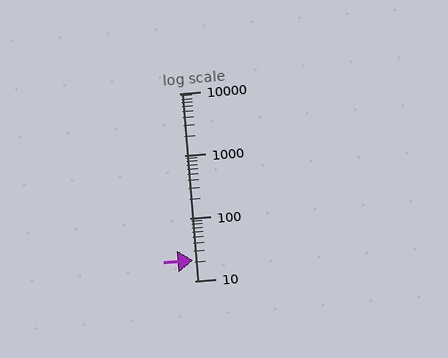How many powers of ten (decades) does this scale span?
The scale spans 3 decades, from 10 to 10000.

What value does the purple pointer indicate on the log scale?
The pointer indicates approximately 21.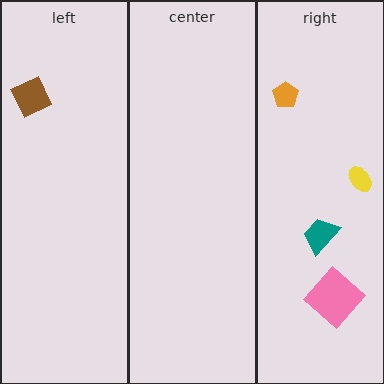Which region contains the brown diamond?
The left region.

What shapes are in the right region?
The teal trapezoid, the orange pentagon, the pink diamond, the yellow ellipse.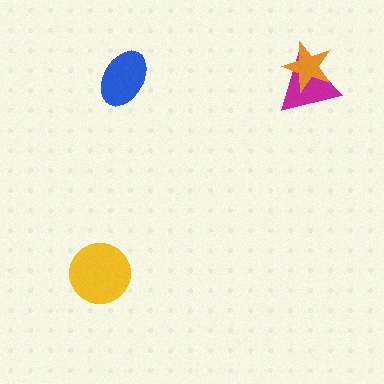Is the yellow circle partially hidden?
No, no other shape covers it.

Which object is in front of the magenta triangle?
The orange star is in front of the magenta triangle.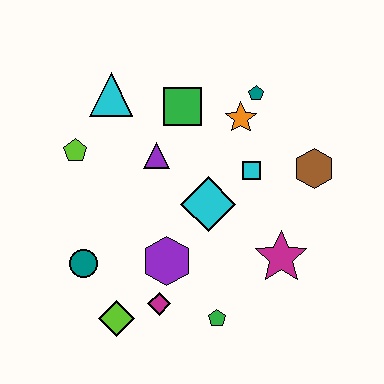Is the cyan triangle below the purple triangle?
No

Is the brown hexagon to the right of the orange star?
Yes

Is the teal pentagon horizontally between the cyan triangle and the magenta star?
Yes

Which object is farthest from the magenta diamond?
The teal pentagon is farthest from the magenta diamond.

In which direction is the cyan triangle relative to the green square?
The cyan triangle is to the left of the green square.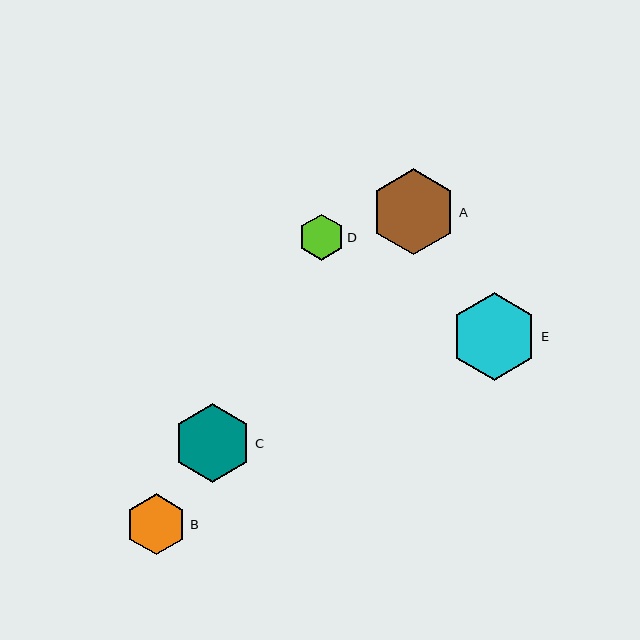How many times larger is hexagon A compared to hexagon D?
Hexagon A is approximately 1.9 times the size of hexagon D.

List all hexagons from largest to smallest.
From largest to smallest: E, A, C, B, D.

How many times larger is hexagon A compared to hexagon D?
Hexagon A is approximately 1.9 times the size of hexagon D.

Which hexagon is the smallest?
Hexagon D is the smallest with a size of approximately 46 pixels.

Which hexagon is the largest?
Hexagon E is the largest with a size of approximately 88 pixels.